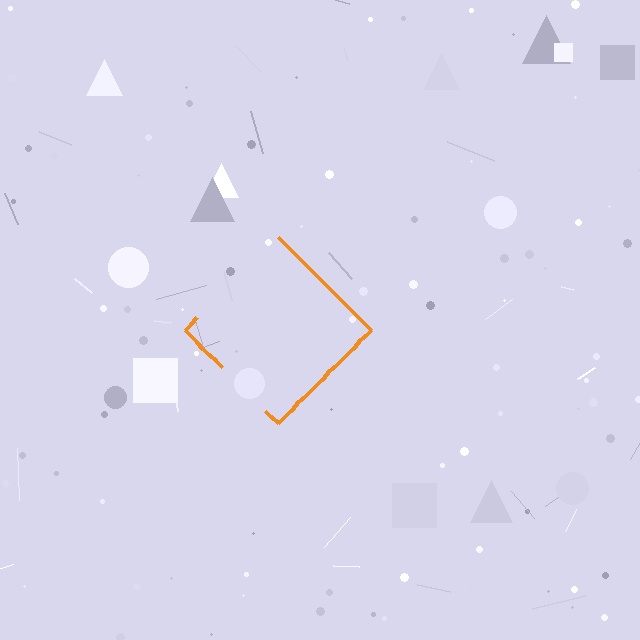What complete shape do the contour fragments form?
The contour fragments form a diamond.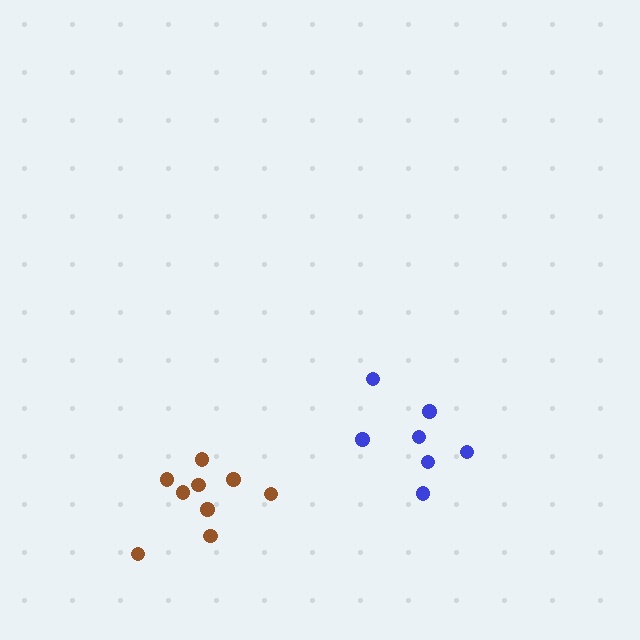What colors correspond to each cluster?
The clusters are colored: brown, blue.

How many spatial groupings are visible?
There are 2 spatial groupings.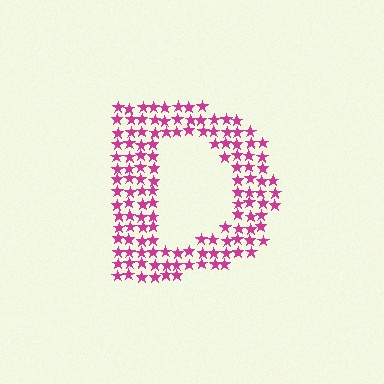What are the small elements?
The small elements are stars.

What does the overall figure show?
The overall figure shows the letter D.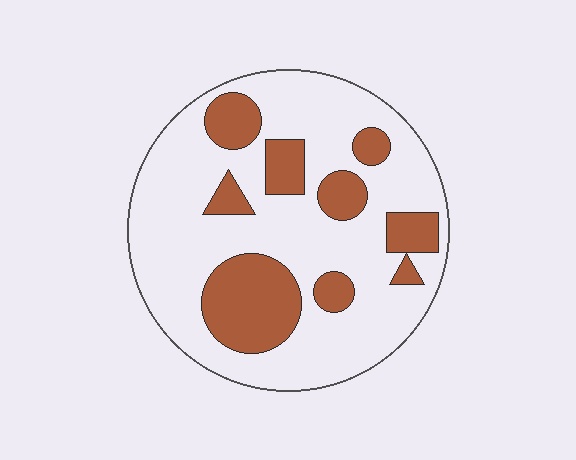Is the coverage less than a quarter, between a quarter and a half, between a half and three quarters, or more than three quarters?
Between a quarter and a half.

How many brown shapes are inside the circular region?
9.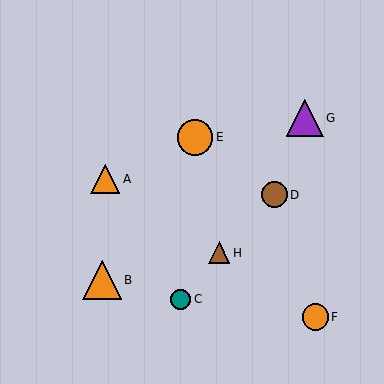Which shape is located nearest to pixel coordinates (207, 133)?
The orange circle (labeled E) at (195, 137) is nearest to that location.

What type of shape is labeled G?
Shape G is a purple triangle.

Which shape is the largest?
The orange triangle (labeled B) is the largest.